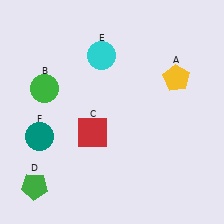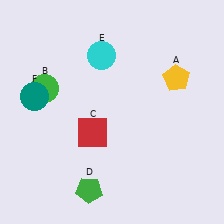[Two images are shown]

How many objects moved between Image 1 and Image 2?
2 objects moved between the two images.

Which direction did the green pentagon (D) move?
The green pentagon (D) moved right.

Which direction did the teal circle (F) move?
The teal circle (F) moved up.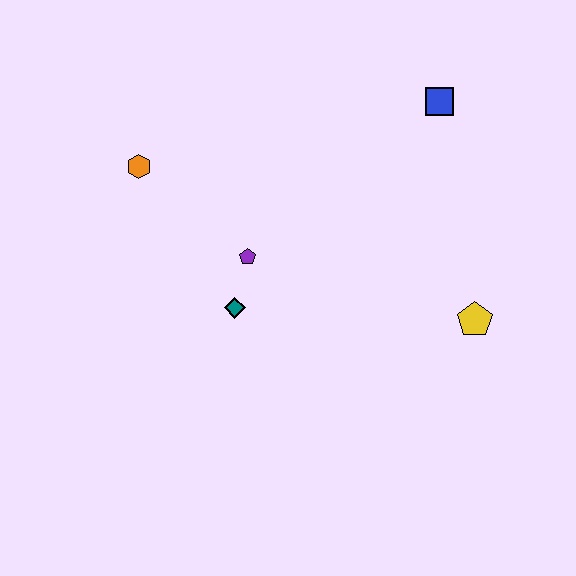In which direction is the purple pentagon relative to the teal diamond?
The purple pentagon is above the teal diamond.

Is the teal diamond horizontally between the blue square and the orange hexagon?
Yes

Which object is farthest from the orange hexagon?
The yellow pentagon is farthest from the orange hexagon.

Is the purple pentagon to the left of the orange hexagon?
No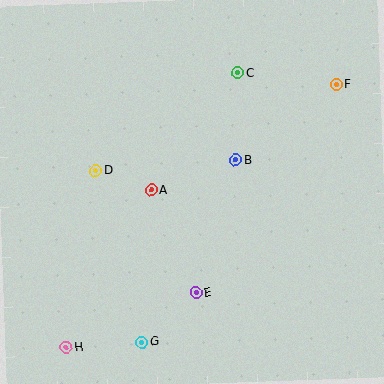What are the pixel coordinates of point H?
Point H is at (66, 347).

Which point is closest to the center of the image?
Point A at (151, 190) is closest to the center.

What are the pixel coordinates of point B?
Point B is at (236, 160).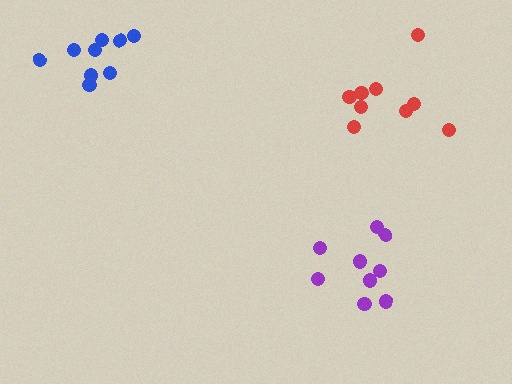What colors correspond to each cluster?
The clusters are colored: blue, purple, red.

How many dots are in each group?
Group 1: 9 dots, Group 2: 9 dots, Group 3: 9 dots (27 total).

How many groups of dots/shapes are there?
There are 3 groups.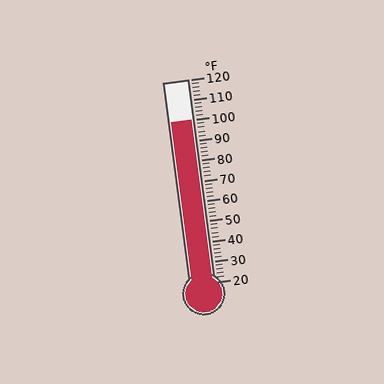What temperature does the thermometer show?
The thermometer shows approximately 100°F.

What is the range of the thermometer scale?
The thermometer scale ranges from 20°F to 120°F.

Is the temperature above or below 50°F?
The temperature is above 50°F.